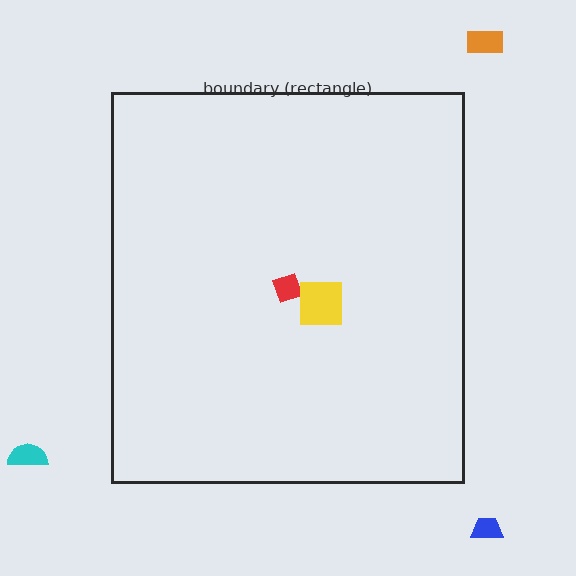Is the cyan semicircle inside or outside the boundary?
Outside.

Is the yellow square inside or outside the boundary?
Inside.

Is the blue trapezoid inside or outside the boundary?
Outside.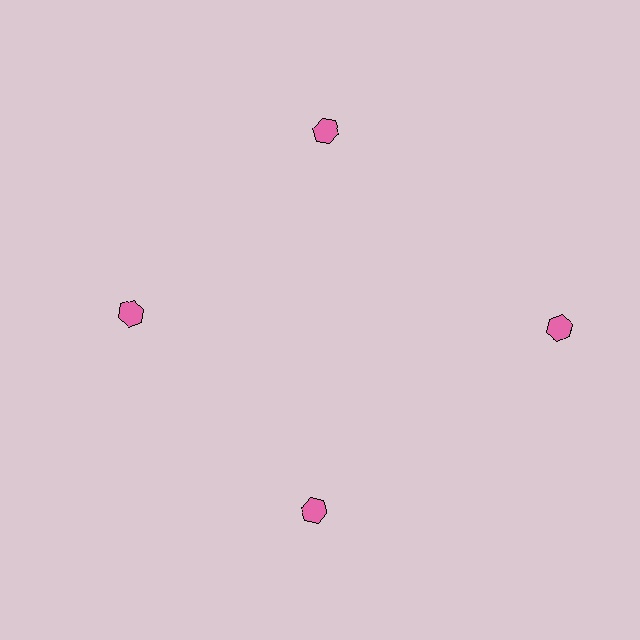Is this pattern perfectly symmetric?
No. The 4 pink hexagons are arranged in a ring, but one element near the 3 o'clock position is pushed outward from the center, breaking the 4-fold rotational symmetry.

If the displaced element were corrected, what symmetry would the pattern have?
It would have 4-fold rotational symmetry — the pattern would map onto itself every 90 degrees.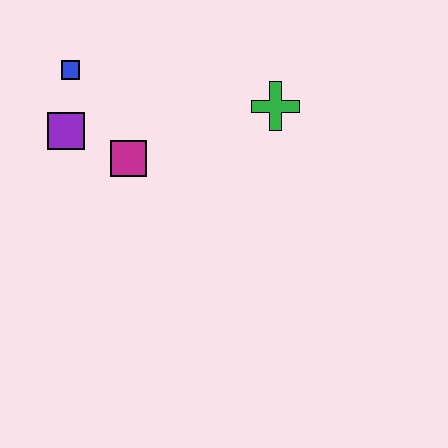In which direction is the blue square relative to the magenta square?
The blue square is above the magenta square.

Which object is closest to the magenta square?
The purple square is closest to the magenta square.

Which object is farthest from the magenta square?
The green cross is farthest from the magenta square.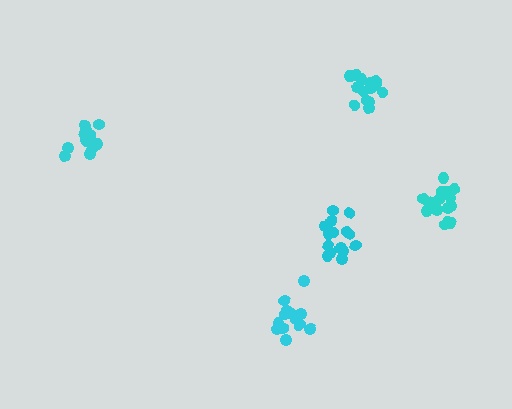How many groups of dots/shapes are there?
There are 5 groups.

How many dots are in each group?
Group 1: 14 dots, Group 2: 17 dots, Group 3: 15 dots, Group 4: 15 dots, Group 5: 13 dots (74 total).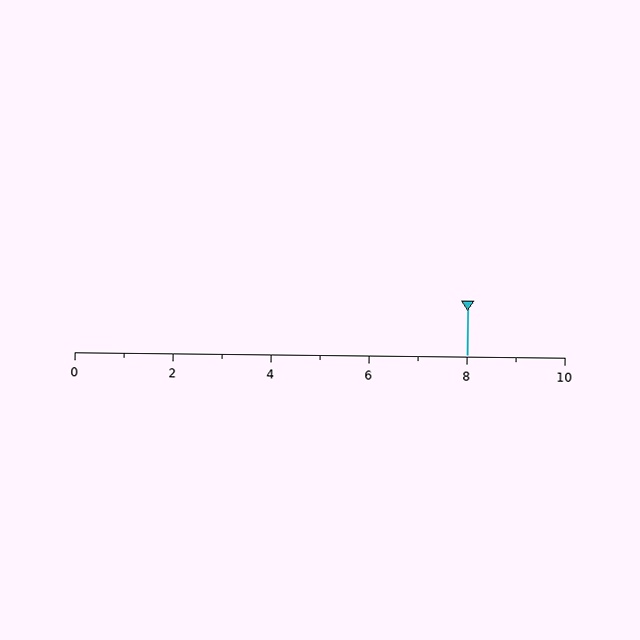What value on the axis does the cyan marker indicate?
The marker indicates approximately 8.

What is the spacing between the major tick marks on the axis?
The major ticks are spaced 2 apart.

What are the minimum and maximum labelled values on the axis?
The axis runs from 0 to 10.